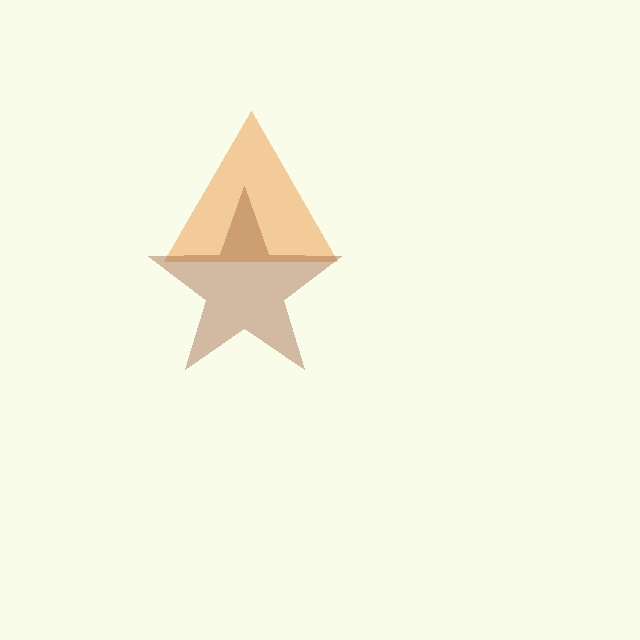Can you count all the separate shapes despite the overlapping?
Yes, there are 2 separate shapes.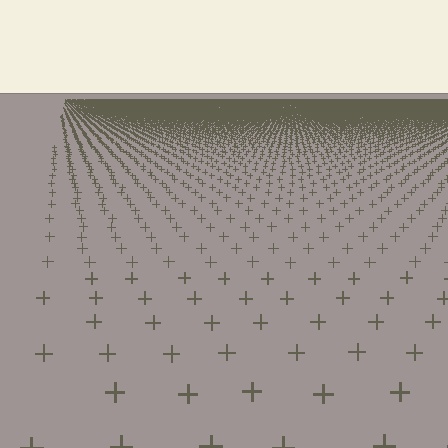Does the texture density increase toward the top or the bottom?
Density increases toward the top.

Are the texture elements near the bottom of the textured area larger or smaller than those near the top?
Larger. Near the bottom, elements are closer to the viewer and appear at a bigger on-screen size.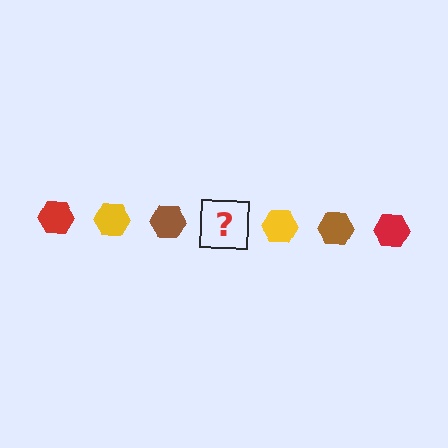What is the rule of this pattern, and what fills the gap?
The rule is that the pattern cycles through red, yellow, brown hexagons. The gap should be filled with a red hexagon.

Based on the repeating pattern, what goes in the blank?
The blank should be a red hexagon.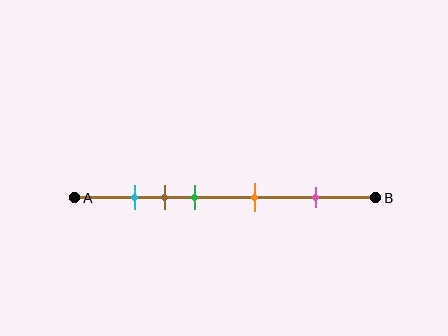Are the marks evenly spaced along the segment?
No, the marks are not evenly spaced.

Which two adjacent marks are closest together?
The cyan and brown marks are the closest adjacent pair.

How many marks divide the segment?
There are 5 marks dividing the segment.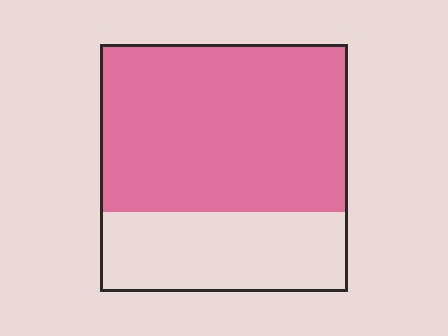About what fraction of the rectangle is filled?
About two thirds (2/3).